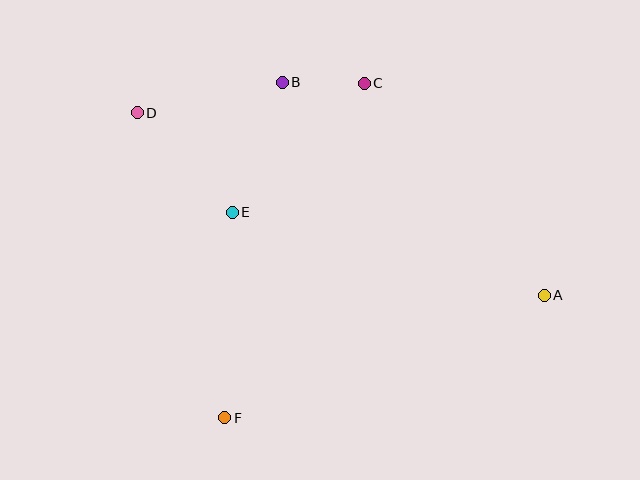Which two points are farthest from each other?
Points A and D are farthest from each other.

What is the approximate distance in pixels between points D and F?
The distance between D and F is approximately 317 pixels.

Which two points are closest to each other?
Points B and C are closest to each other.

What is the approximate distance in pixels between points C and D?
The distance between C and D is approximately 229 pixels.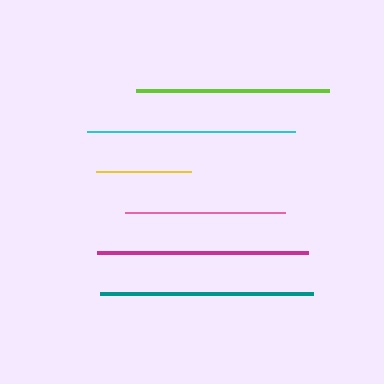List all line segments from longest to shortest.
From longest to shortest: teal, magenta, cyan, lime, pink, yellow.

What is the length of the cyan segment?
The cyan segment is approximately 208 pixels long.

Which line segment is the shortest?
The yellow line is the shortest at approximately 96 pixels.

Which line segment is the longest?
The teal line is the longest at approximately 213 pixels.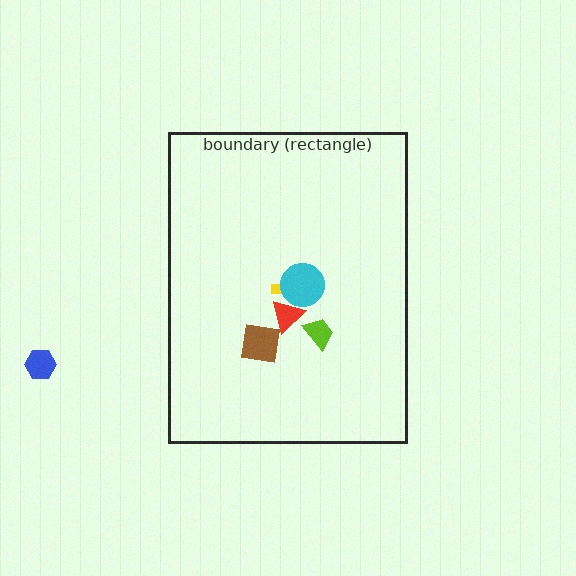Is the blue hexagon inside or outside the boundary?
Outside.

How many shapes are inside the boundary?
5 inside, 1 outside.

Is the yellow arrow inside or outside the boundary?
Inside.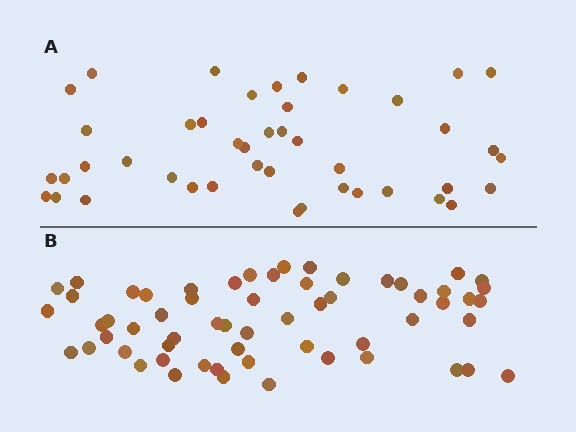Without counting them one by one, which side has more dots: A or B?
Region B (the bottom region) has more dots.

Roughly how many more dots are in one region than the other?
Region B has approximately 15 more dots than region A.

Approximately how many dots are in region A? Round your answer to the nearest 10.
About 40 dots. (The exact count is 44, which rounds to 40.)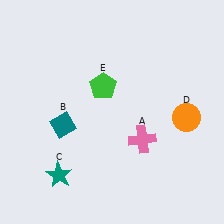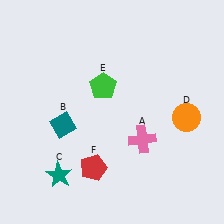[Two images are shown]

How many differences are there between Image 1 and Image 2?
There is 1 difference between the two images.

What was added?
A red pentagon (F) was added in Image 2.